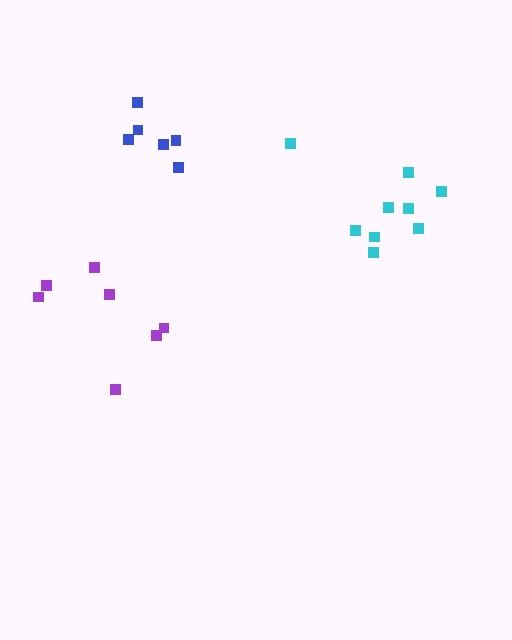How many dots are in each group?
Group 1: 9 dots, Group 2: 7 dots, Group 3: 6 dots (22 total).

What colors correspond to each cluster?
The clusters are colored: cyan, purple, blue.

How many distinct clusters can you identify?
There are 3 distinct clusters.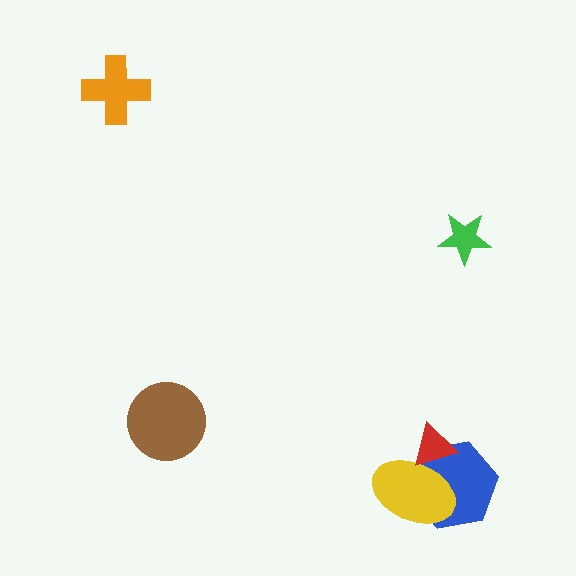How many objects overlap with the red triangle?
2 objects overlap with the red triangle.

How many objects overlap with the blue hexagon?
2 objects overlap with the blue hexagon.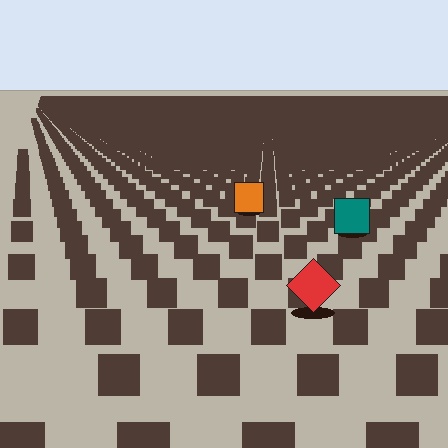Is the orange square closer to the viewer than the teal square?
No. The teal square is closer — you can tell from the texture gradient: the ground texture is coarser near it.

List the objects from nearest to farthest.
From nearest to farthest: the red diamond, the teal square, the orange square.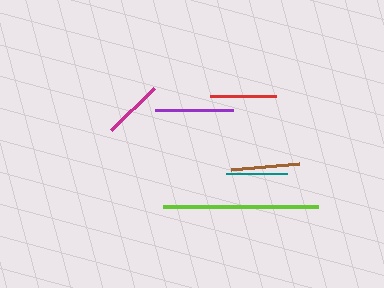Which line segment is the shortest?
The magenta line is the shortest at approximately 61 pixels.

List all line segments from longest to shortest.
From longest to shortest: lime, purple, brown, red, teal, magenta.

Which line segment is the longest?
The lime line is the longest at approximately 155 pixels.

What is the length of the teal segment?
The teal segment is approximately 62 pixels long.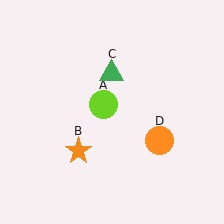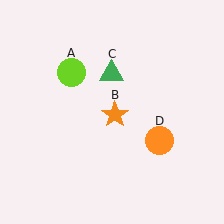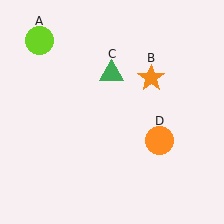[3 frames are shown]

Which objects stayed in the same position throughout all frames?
Green triangle (object C) and orange circle (object D) remained stationary.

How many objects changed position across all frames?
2 objects changed position: lime circle (object A), orange star (object B).